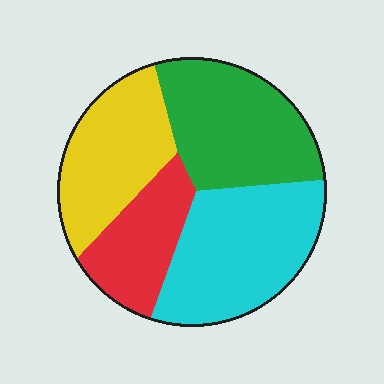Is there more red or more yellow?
Yellow.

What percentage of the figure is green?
Green covers around 30% of the figure.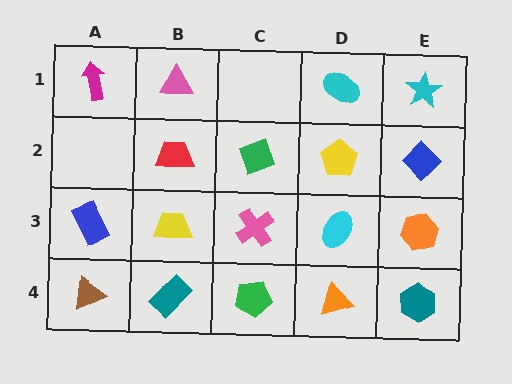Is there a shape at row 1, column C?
No, that cell is empty.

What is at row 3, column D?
A cyan ellipse.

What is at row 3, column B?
A yellow trapezoid.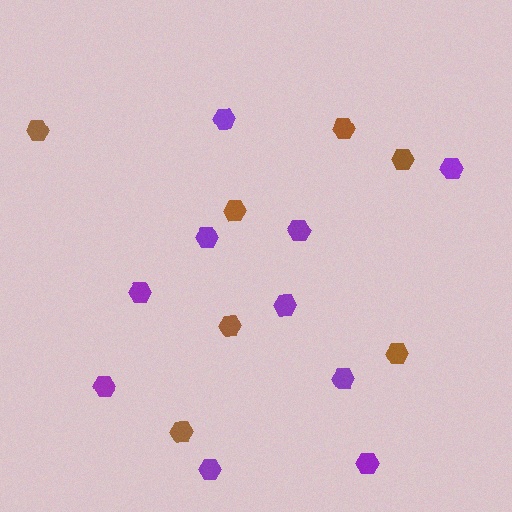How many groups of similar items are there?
There are 2 groups: one group of purple hexagons (10) and one group of brown hexagons (7).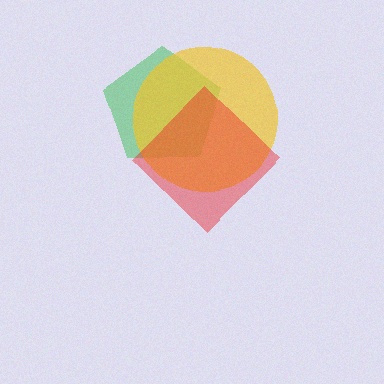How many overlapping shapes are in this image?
There are 3 overlapping shapes in the image.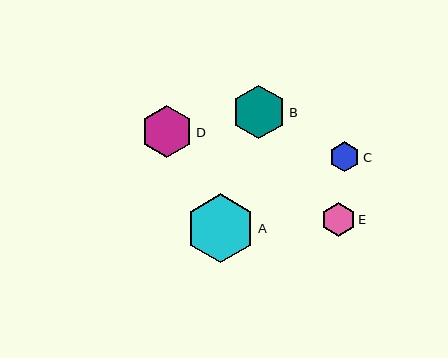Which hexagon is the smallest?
Hexagon C is the smallest with a size of approximately 30 pixels.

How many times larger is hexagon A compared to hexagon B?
Hexagon A is approximately 1.3 times the size of hexagon B.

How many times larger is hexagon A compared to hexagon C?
Hexagon A is approximately 2.3 times the size of hexagon C.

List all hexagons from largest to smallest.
From largest to smallest: A, B, D, E, C.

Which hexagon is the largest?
Hexagon A is the largest with a size of approximately 68 pixels.